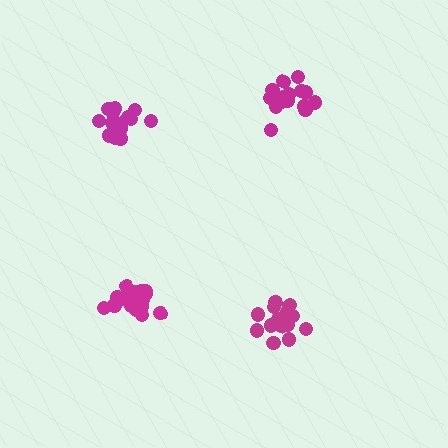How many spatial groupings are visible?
There are 4 spatial groupings.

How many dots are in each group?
Group 1: 17 dots, Group 2: 16 dots, Group 3: 18 dots, Group 4: 17 dots (68 total).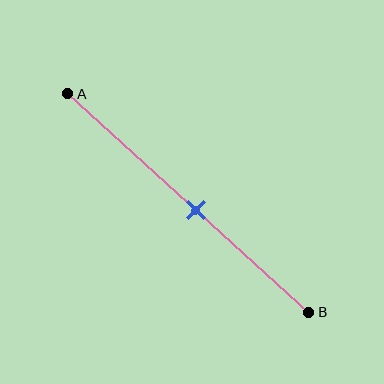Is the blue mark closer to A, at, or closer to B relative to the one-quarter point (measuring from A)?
The blue mark is closer to point B than the one-quarter point of segment AB.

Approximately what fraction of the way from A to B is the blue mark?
The blue mark is approximately 55% of the way from A to B.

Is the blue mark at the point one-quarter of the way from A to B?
No, the mark is at about 55% from A, not at the 25% one-quarter point.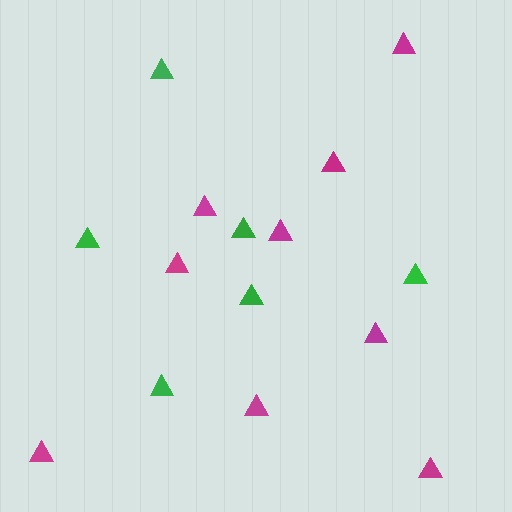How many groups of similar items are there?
There are 2 groups: one group of magenta triangles (9) and one group of green triangles (6).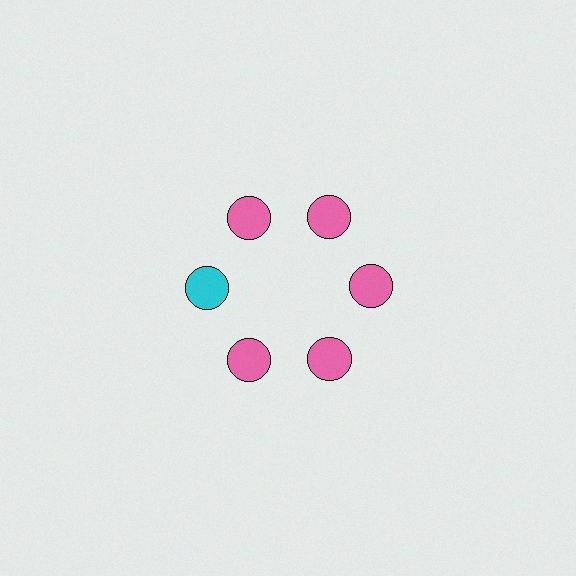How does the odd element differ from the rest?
It has a different color: cyan instead of pink.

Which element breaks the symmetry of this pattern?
The cyan circle at roughly the 9 o'clock position breaks the symmetry. All other shapes are pink circles.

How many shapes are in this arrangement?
There are 6 shapes arranged in a ring pattern.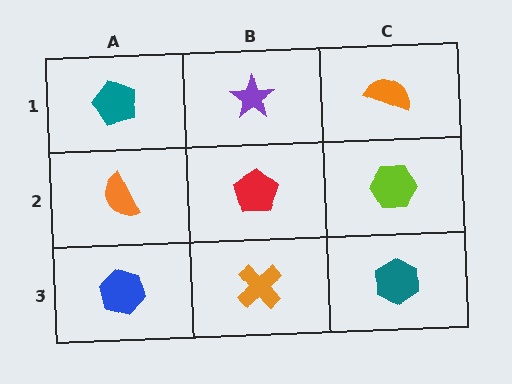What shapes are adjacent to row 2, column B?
A purple star (row 1, column B), an orange cross (row 3, column B), an orange semicircle (row 2, column A), a lime hexagon (row 2, column C).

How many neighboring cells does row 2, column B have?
4.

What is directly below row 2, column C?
A teal hexagon.